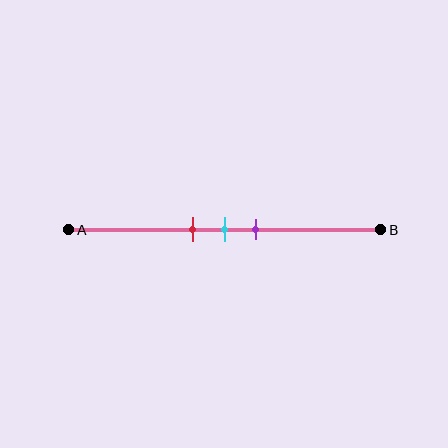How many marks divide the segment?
There are 3 marks dividing the segment.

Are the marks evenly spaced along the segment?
Yes, the marks are approximately evenly spaced.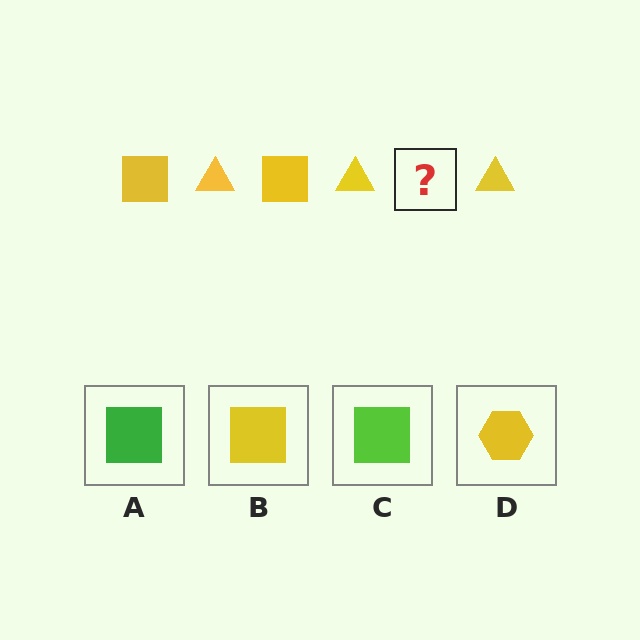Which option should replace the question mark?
Option B.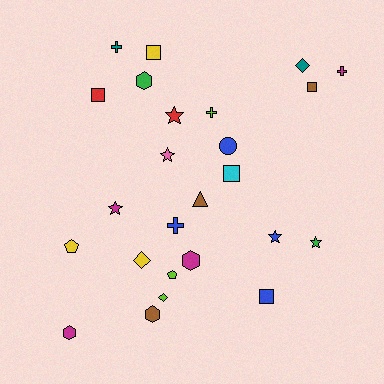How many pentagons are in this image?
There are 2 pentagons.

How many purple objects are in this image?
There are no purple objects.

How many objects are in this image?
There are 25 objects.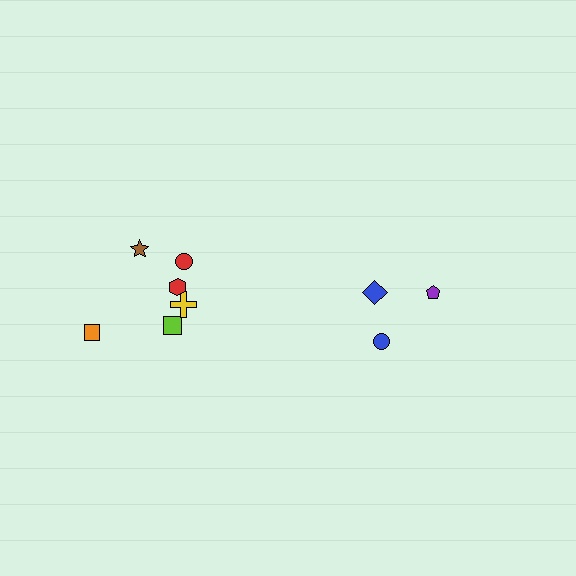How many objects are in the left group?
There are 6 objects.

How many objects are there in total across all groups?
There are 9 objects.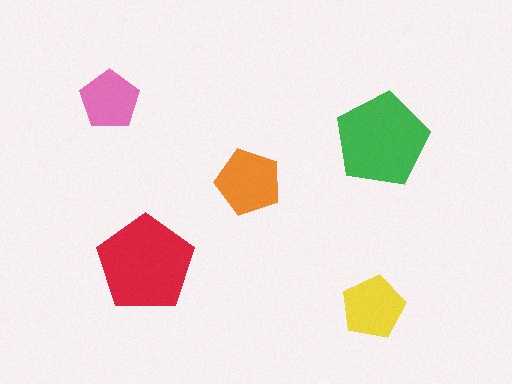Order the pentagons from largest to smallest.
the red one, the green one, the orange one, the yellow one, the pink one.